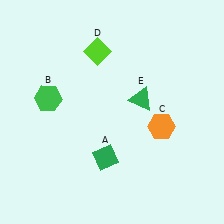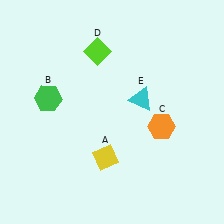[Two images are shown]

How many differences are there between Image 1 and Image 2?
There are 2 differences between the two images.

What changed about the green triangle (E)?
In Image 1, E is green. In Image 2, it changed to cyan.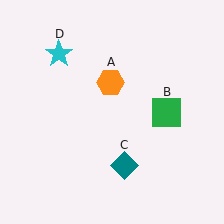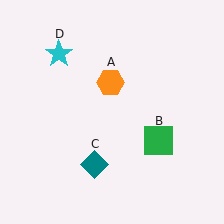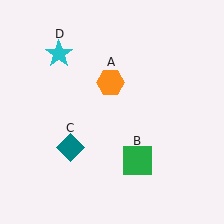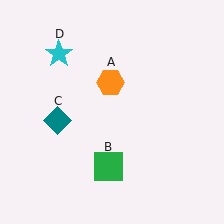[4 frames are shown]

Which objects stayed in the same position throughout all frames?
Orange hexagon (object A) and cyan star (object D) remained stationary.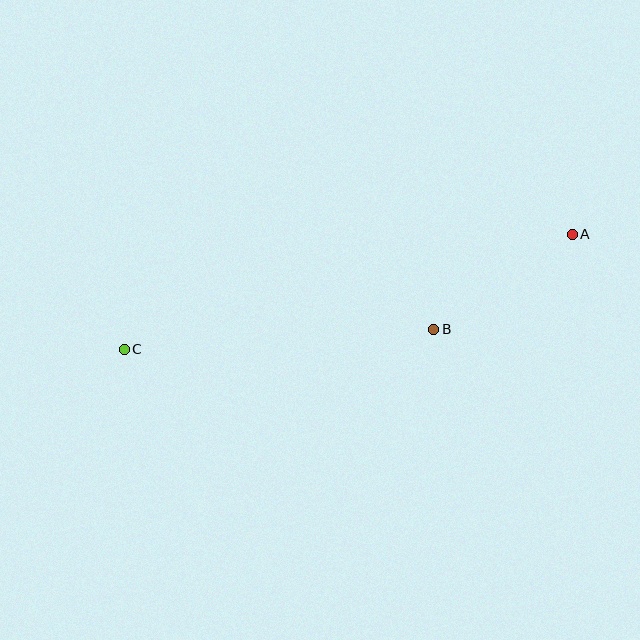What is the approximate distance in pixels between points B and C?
The distance between B and C is approximately 310 pixels.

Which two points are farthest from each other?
Points A and C are farthest from each other.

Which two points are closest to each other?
Points A and B are closest to each other.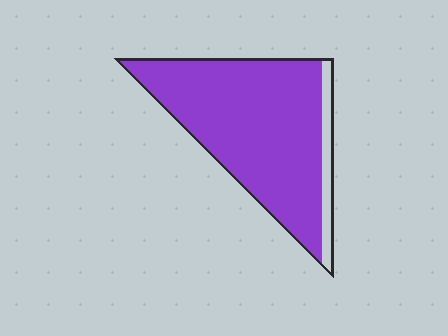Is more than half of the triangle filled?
Yes.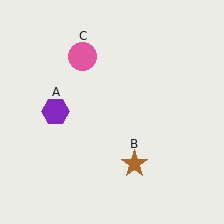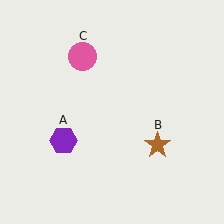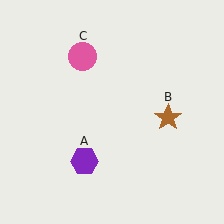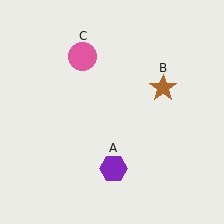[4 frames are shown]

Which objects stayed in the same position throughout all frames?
Pink circle (object C) remained stationary.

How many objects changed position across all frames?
2 objects changed position: purple hexagon (object A), brown star (object B).